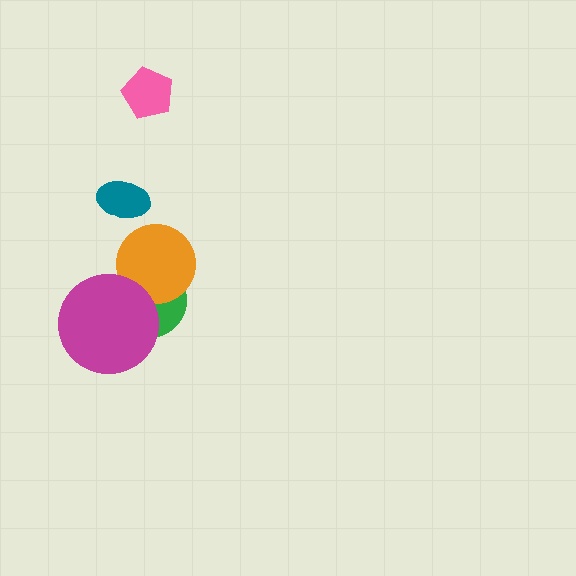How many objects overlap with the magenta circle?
2 objects overlap with the magenta circle.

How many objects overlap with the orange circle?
2 objects overlap with the orange circle.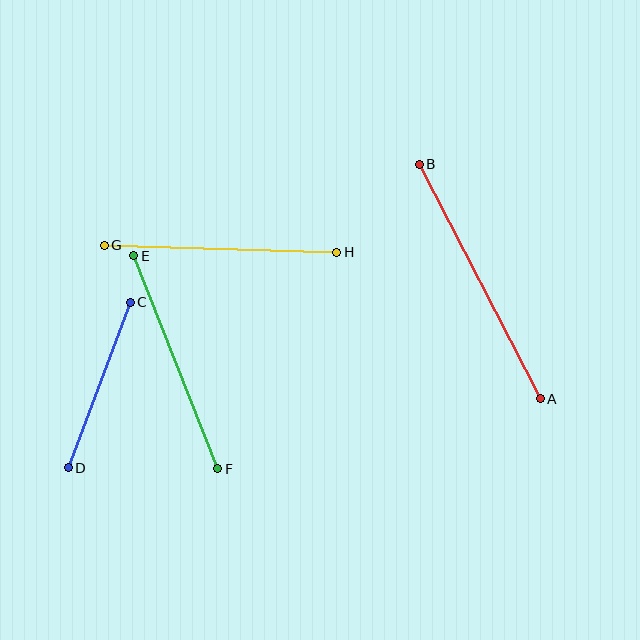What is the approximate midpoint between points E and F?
The midpoint is at approximately (176, 362) pixels.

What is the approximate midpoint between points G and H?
The midpoint is at approximately (221, 249) pixels.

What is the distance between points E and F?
The distance is approximately 229 pixels.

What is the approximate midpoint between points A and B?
The midpoint is at approximately (480, 281) pixels.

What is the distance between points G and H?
The distance is approximately 233 pixels.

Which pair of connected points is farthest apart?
Points A and B are farthest apart.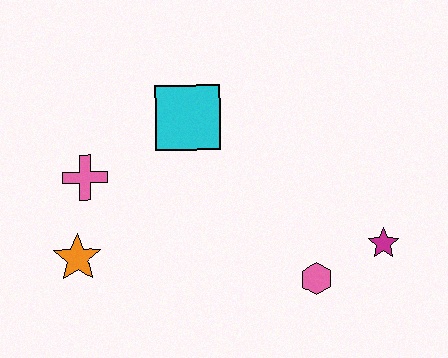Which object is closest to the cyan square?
The pink cross is closest to the cyan square.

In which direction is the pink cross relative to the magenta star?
The pink cross is to the left of the magenta star.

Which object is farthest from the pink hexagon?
The pink cross is farthest from the pink hexagon.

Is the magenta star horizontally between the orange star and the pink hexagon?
No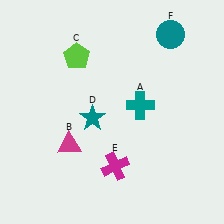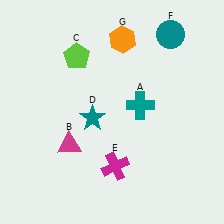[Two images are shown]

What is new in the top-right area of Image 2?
An orange hexagon (G) was added in the top-right area of Image 2.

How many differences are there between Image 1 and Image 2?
There is 1 difference between the two images.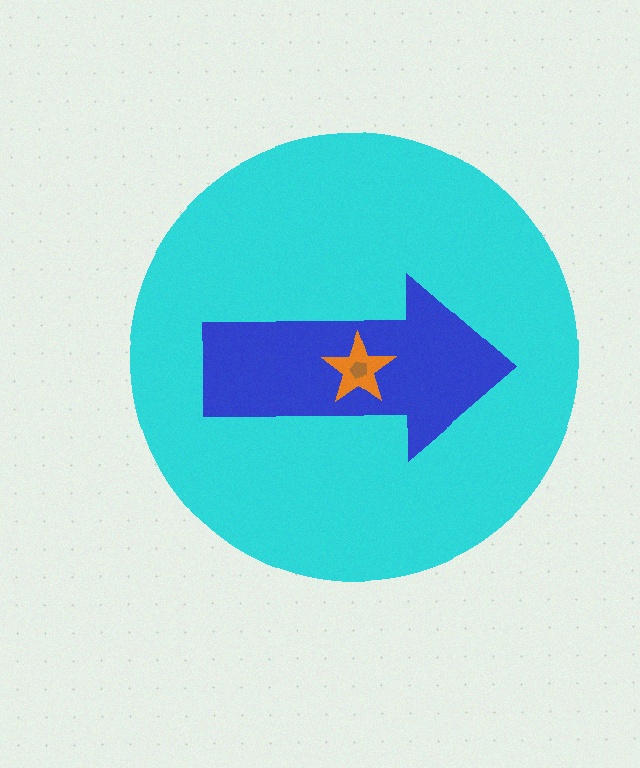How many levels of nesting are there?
4.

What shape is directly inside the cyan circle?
The blue arrow.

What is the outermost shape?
The cyan circle.